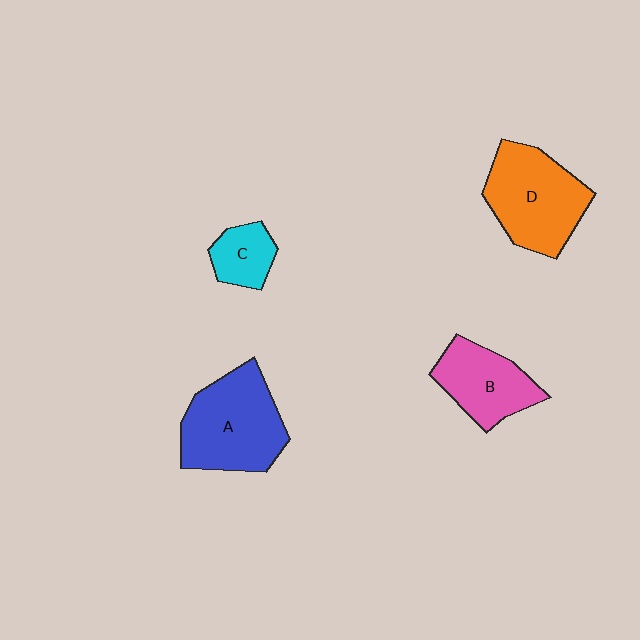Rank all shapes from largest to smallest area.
From largest to smallest: A (blue), D (orange), B (pink), C (cyan).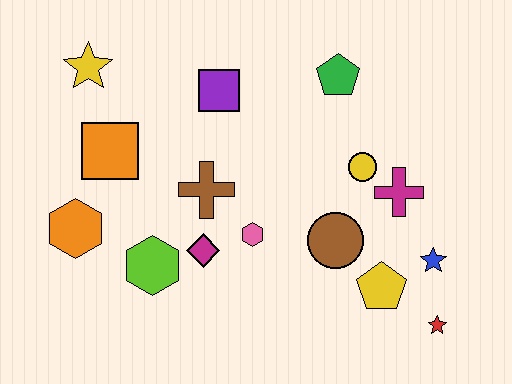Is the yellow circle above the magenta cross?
Yes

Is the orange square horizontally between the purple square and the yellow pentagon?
No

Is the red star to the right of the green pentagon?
Yes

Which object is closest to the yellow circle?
The magenta cross is closest to the yellow circle.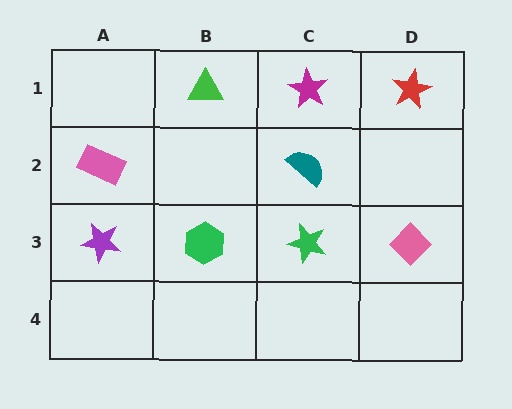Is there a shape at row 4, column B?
No, that cell is empty.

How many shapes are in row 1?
3 shapes.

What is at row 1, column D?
A red star.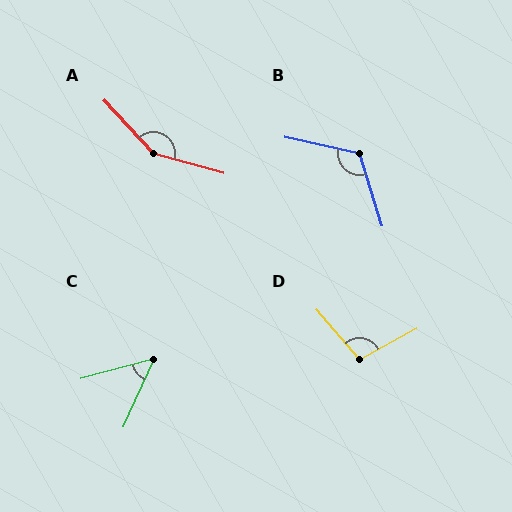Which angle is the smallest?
C, at approximately 51 degrees.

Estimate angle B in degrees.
Approximately 120 degrees.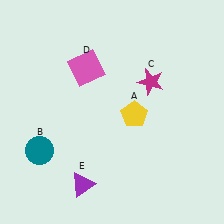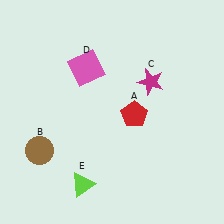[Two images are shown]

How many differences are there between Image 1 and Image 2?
There are 3 differences between the two images.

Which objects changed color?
A changed from yellow to red. B changed from teal to brown. E changed from purple to lime.